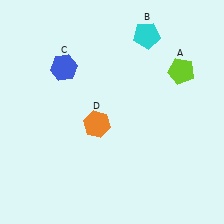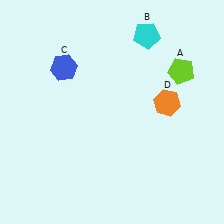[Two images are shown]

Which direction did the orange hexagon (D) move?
The orange hexagon (D) moved right.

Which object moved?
The orange hexagon (D) moved right.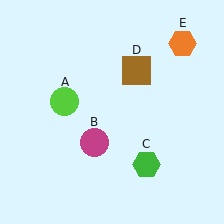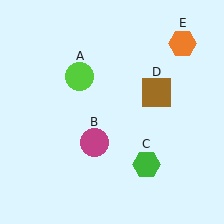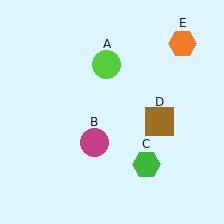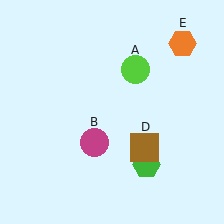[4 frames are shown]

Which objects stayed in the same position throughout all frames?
Magenta circle (object B) and green hexagon (object C) and orange hexagon (object E) remained stationary.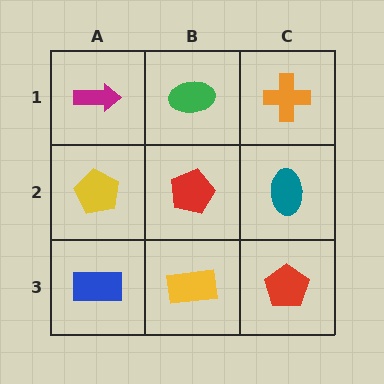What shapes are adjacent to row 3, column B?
A red pentagon (row 2, column B), a blue rectangle (row 3, column A), a red pentagon (row 3, column C).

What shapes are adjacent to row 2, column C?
An orange cross (row 1, column C), a red pentagon (row 3, column C), a red pentagon (row 2, column B).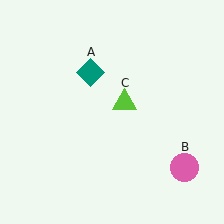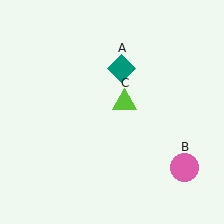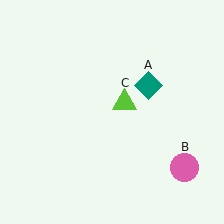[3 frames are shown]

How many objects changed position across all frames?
1 object changed position: teal diamond (object A).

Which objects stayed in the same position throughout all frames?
Pink circle (object B) and lime triangle (object C) remained stationary.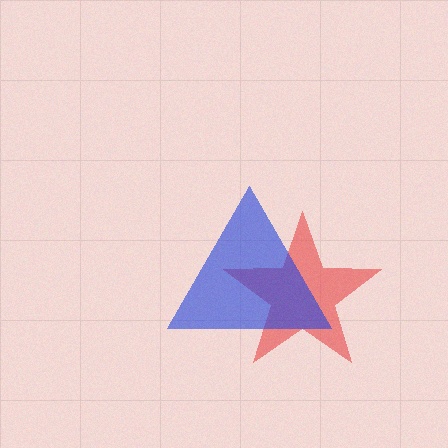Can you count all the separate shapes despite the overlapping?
Yes, there are 2 separate shapes.